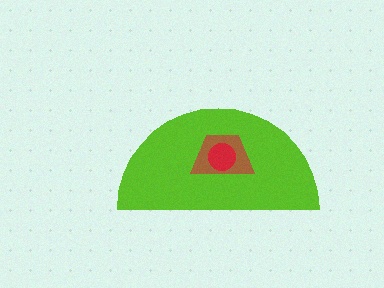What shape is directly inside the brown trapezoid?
The red circle.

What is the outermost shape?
The lime semicircle.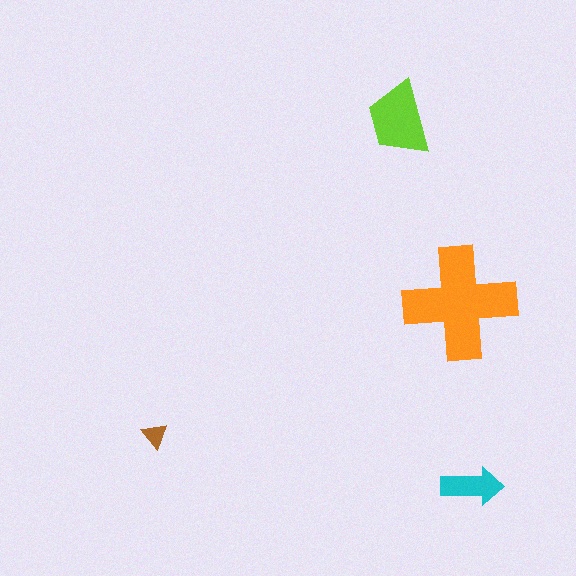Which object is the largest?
The orange cross.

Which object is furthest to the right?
The cyan arrow is rightmost.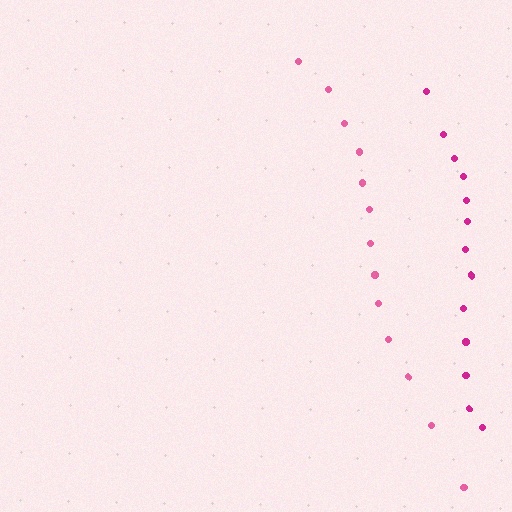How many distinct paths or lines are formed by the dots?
There are 2 distinct paths.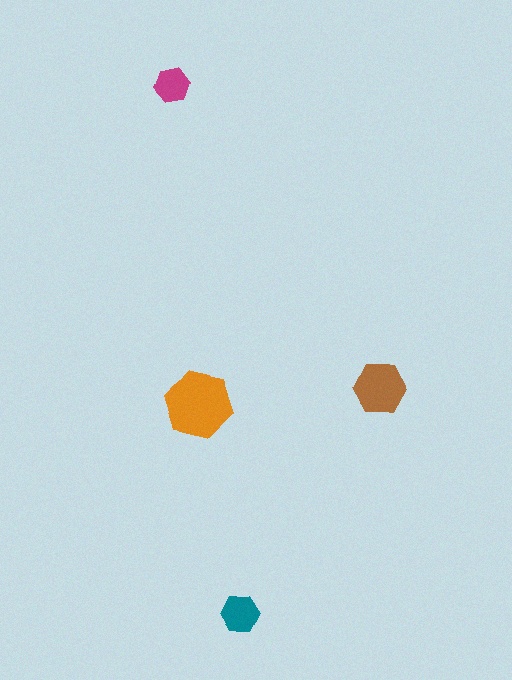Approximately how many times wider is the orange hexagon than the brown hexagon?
About 1.5 times wider.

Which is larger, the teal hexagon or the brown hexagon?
The brown one.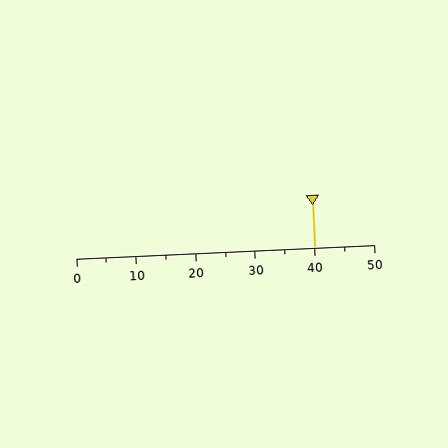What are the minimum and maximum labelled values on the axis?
The axis runs from 0 to 50.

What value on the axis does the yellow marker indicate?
The marker indicates approximately 40.